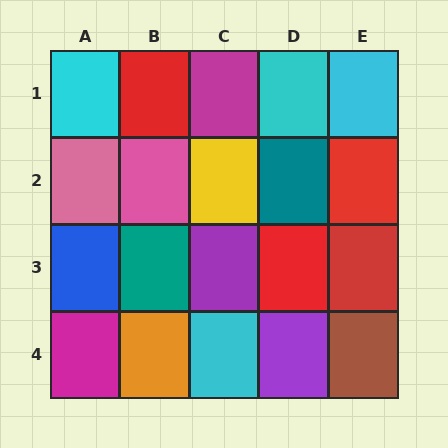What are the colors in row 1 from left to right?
Cyan, red, magenta, cyan, cyan.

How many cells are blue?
1 cell is blue.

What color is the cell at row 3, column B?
Teal.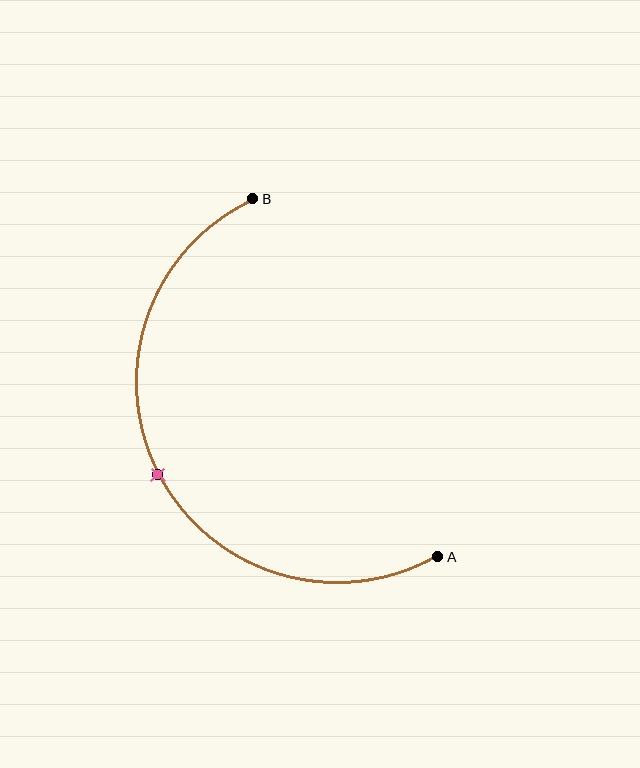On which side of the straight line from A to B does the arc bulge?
The arc bulges to the left of the straight line connecting A and B.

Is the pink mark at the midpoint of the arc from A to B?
Yes. The pink mark lies on the arc at equal arc-length from both A and B — it is the arc midpoint.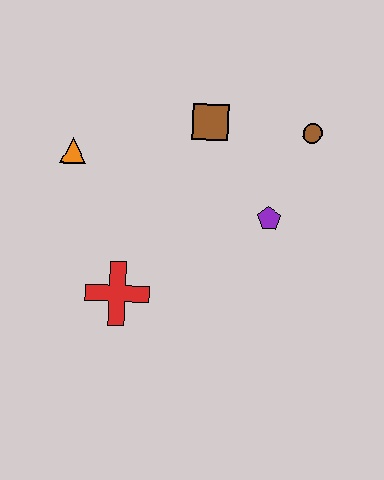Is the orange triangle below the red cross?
No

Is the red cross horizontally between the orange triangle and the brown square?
Yes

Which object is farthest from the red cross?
The brown circle is farthest from the red cross.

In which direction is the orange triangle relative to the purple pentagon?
The orange triangle is to the left of the purple pentagon.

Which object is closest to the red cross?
The orange triangle is closest to the red cross.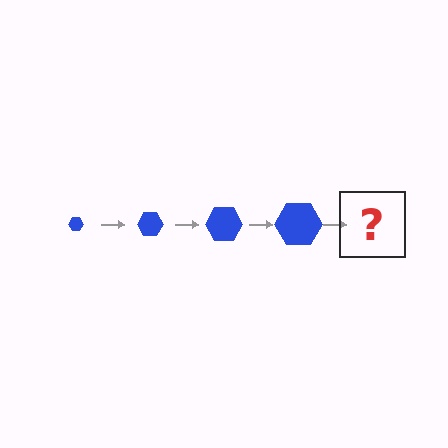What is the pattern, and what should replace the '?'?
The pattern is that the hexagon gets progressively larger each step. The '?' should be a blue hexagon, larger than the previous one.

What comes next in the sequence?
The next element should be a blue hexagon, larger than the previous one.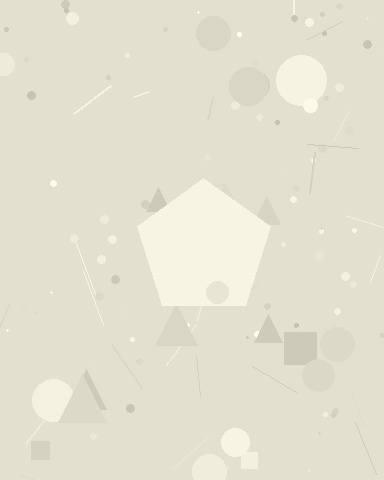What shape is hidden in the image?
A pentagon is hidden in the image.